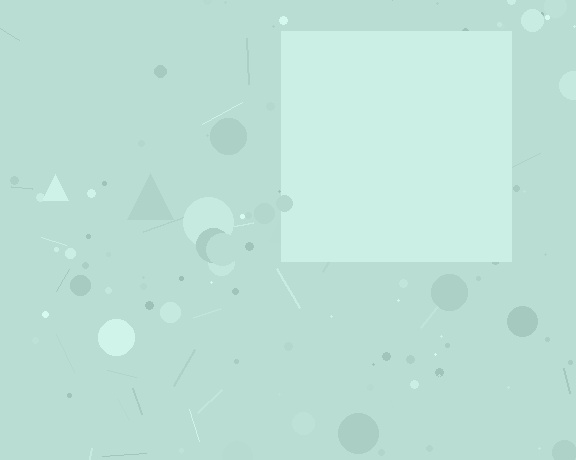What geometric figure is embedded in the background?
A square is embedded in the background.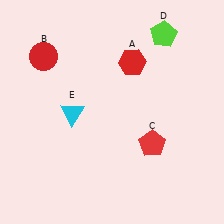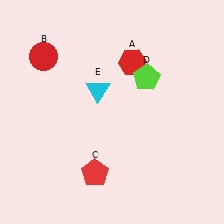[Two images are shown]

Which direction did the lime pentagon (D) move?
The lime pentagon (D) moved down.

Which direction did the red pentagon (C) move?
The red pentagon (C) moved left.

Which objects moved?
The objects that moved are: the red pentagon (C), the lime pentagon (D), the cyan triangle (E).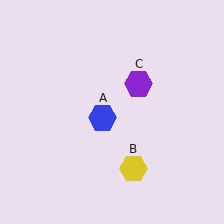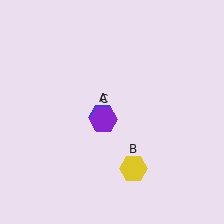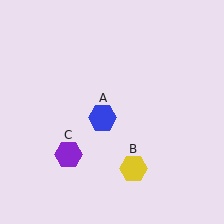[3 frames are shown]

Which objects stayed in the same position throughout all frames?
Blue hexagon (object A) and yellow hexagon (object B) remained stationary.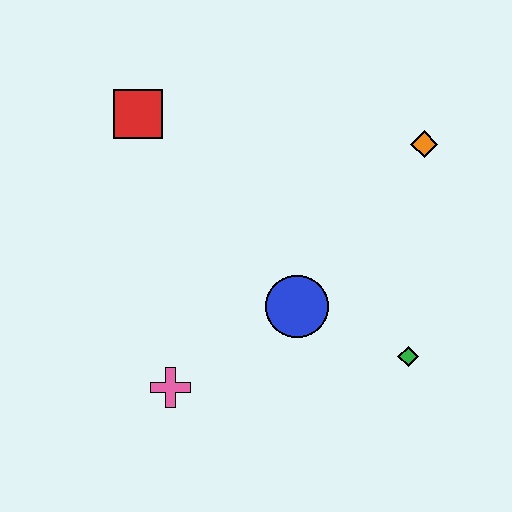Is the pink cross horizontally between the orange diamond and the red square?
Yes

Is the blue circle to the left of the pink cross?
No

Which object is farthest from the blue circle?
The red square is farthest from the blue circle.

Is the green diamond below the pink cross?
No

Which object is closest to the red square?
The blue circle is closest to the red square.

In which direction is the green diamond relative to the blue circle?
The green diamond is to the right of the blue circle.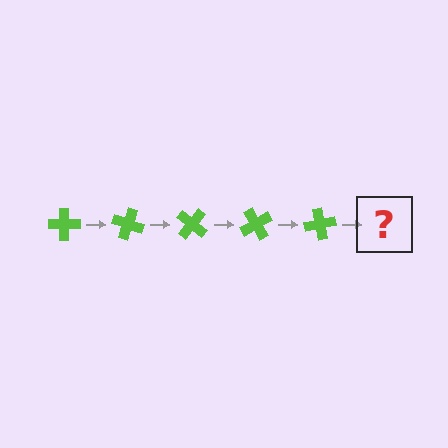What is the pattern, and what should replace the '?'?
The pattern is that the cross rotates 20 degrees each step. The '?' should be a lime cross rotated 100 degrees.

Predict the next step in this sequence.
The next step is a lime cross rotated 100 degrees.